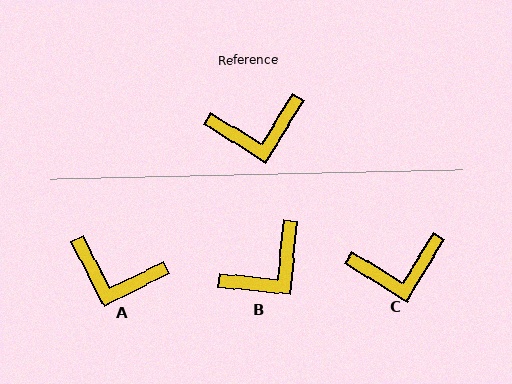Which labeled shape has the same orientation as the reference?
C.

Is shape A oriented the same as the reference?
No, it is off by about 32 degrees.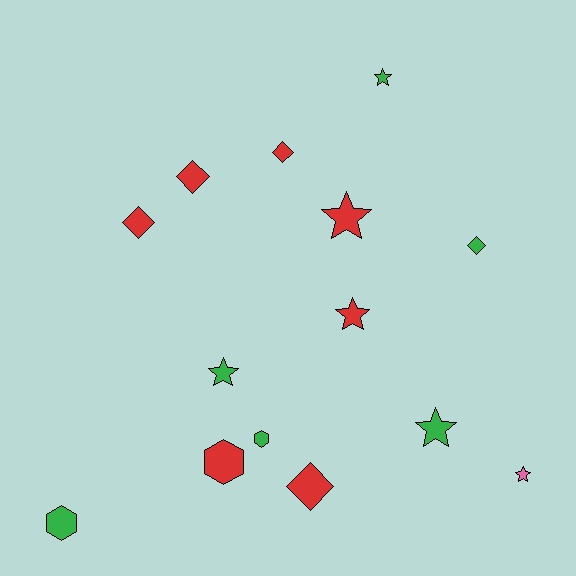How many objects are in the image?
There are 14 objects.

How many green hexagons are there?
There are 2 green hexagons.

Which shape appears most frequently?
Star, with 6 objects.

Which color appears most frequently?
Red, with 7 objects.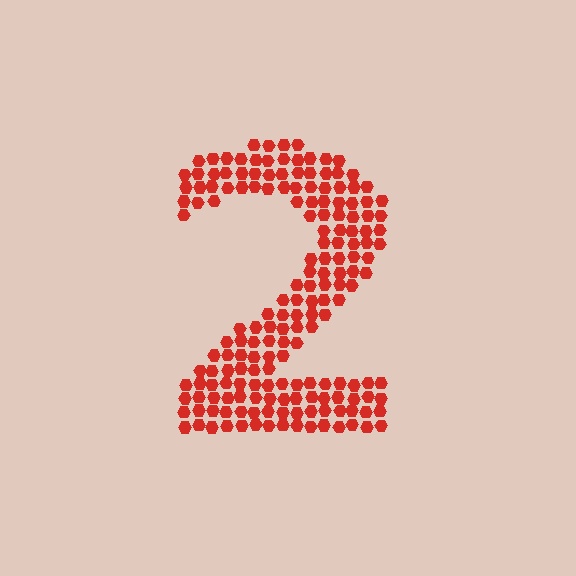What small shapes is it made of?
It is made of small hexagons.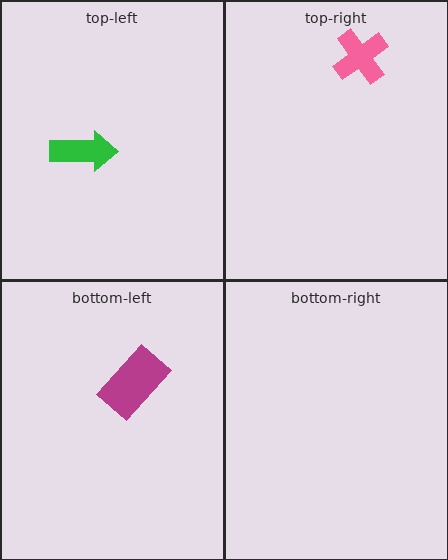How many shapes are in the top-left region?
1.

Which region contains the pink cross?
The top-right region.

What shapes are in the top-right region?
The pink cross.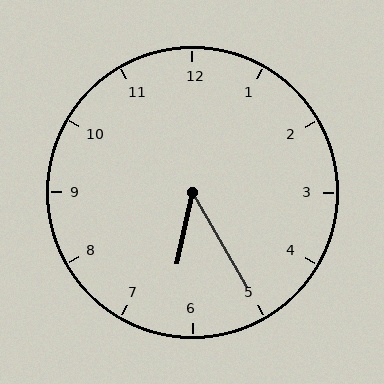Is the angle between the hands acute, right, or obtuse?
It is acute.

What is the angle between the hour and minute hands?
Approximately 42 degrees.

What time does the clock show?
6:25.